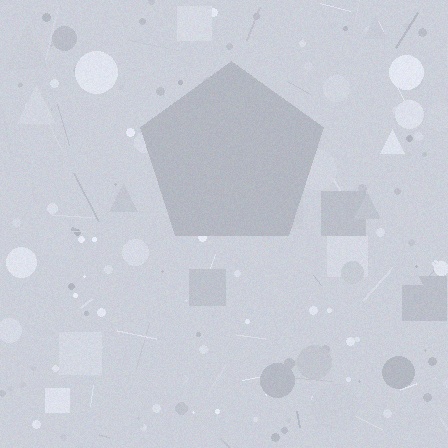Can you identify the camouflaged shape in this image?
The camouflaged shape is a pentagon.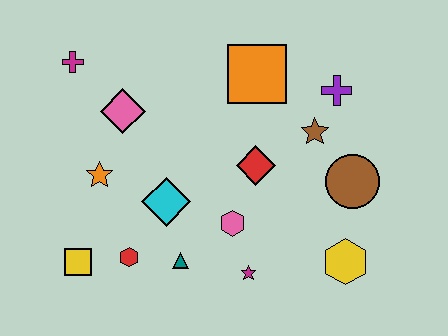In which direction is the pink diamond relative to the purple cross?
The pink diamond is to the left of the purple cross.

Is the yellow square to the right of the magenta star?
No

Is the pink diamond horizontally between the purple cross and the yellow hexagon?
No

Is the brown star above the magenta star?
Yes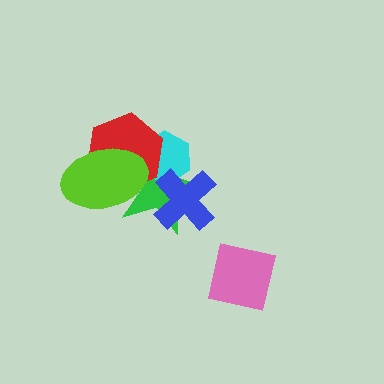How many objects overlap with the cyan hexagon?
4 objects overlap with the cyan hexagon.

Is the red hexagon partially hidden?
Yes, it is partially covered by another shape.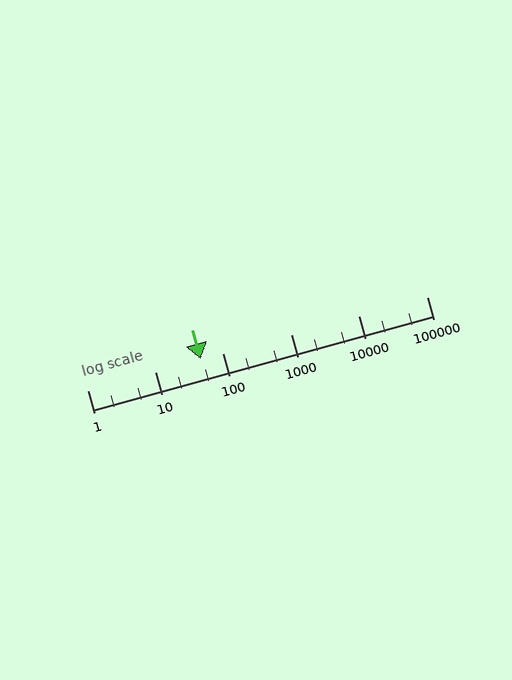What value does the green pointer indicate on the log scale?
The pointer indicates approximately 47.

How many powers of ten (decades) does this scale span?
The scale spans 5 decades, from 1 to 100000.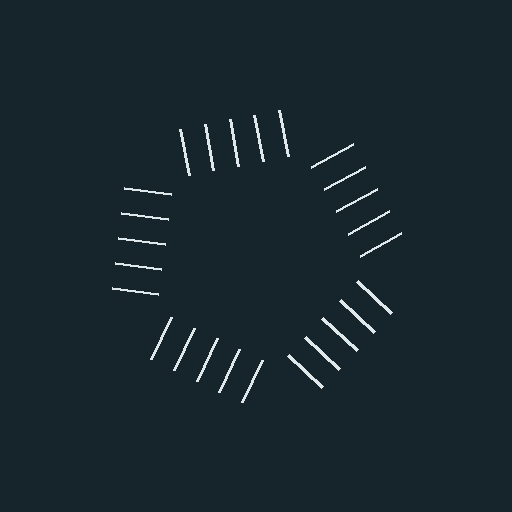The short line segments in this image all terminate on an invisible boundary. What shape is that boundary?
An illusory pentagon — the line segments terminate on its edges but no continuous stroke is drawn.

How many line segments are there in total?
25 — 5 along each of the 5 edges.